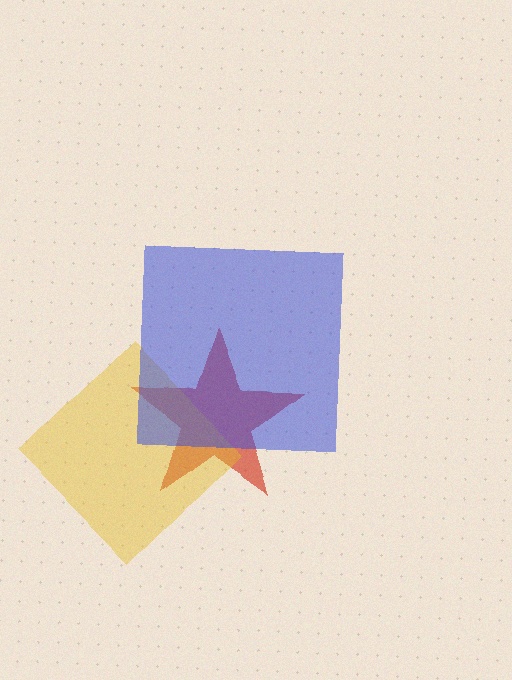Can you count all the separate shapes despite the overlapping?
Yes, there are 3 separate shapes.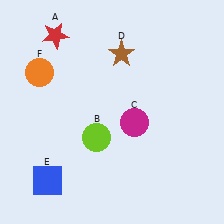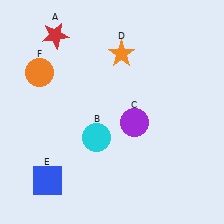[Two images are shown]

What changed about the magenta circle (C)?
In Image 1, C is magenta. In Image 2, it changed to purple.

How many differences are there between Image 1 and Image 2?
There are 3 differences between the two images.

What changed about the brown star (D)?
In Image 1, D is brown. In Image 2, it changed to orange.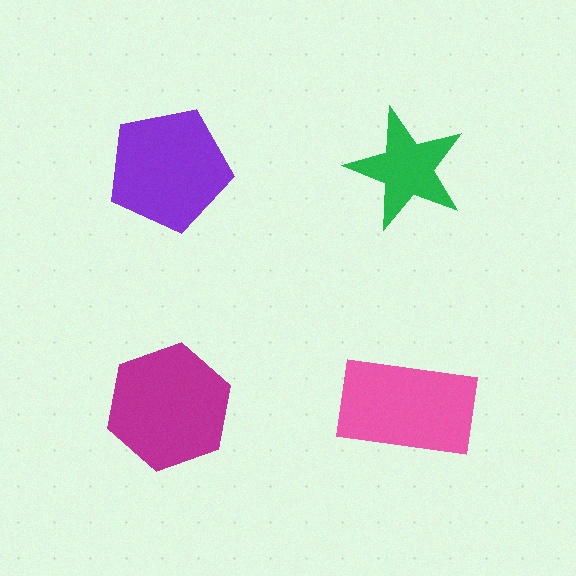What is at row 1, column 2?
A green star.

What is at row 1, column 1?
A purple pentagon.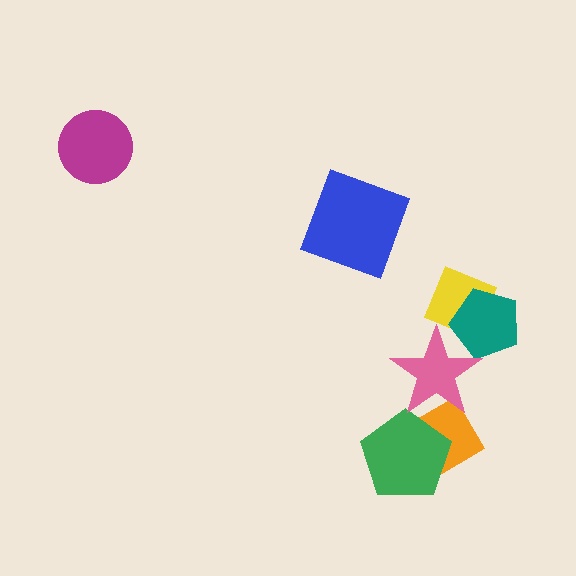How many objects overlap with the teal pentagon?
2 objects overlap with the teal pentagon.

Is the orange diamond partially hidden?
Yes, it is partially covered by another shape.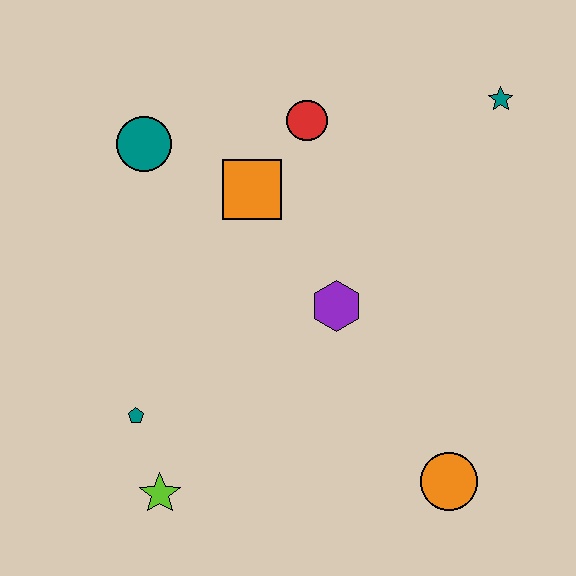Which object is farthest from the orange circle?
The teal circle is farthest from the orange circle.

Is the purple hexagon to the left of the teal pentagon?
No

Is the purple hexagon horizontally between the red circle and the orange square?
No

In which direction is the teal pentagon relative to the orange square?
The teal pentagon is below the orange square.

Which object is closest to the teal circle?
The orange square is closest to the teal circle.